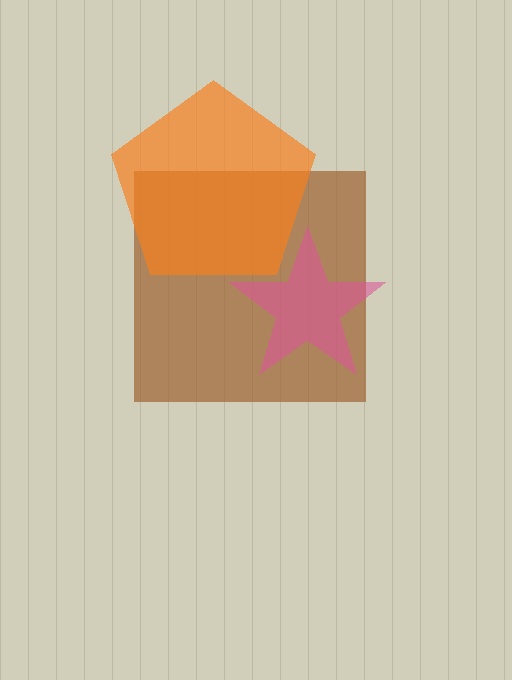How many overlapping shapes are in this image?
There are 3 overlapping shapes in the image.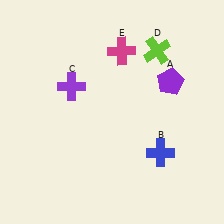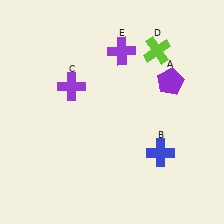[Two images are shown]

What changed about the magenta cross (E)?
In Image 1, E is magenta. In Image 2, it changed to purple.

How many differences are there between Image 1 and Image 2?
There is 1 difference between the two images.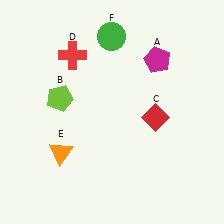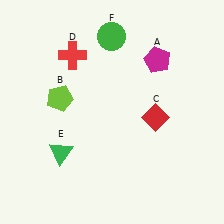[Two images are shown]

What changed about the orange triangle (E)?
In Image 1, E is orange. In Image 2, it changed to green.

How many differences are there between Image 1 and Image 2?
There is 1 difference between the two images.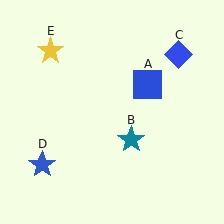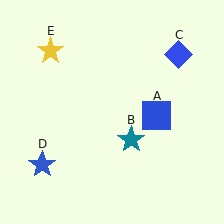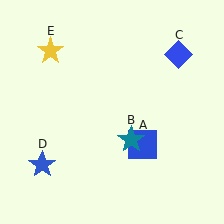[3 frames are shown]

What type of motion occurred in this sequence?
The blue square (object A) rotated clockwise around the center of the scene.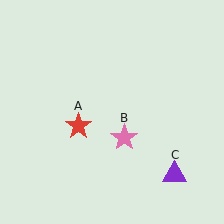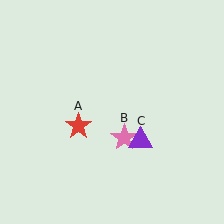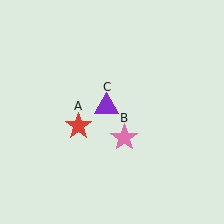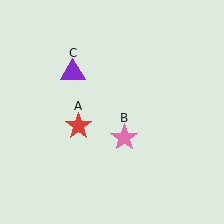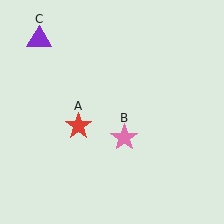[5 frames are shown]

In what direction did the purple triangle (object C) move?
The purple triangle (object C) moved up and to the left.